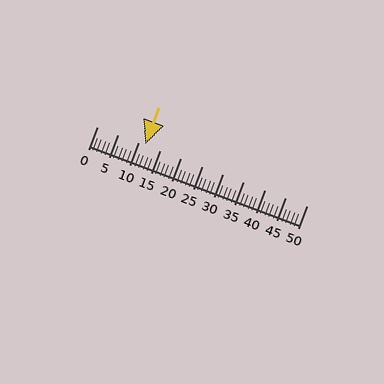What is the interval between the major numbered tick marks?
The major tick marks are spaced 5 units apart.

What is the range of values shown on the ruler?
The ruler shows values from 0 to 50.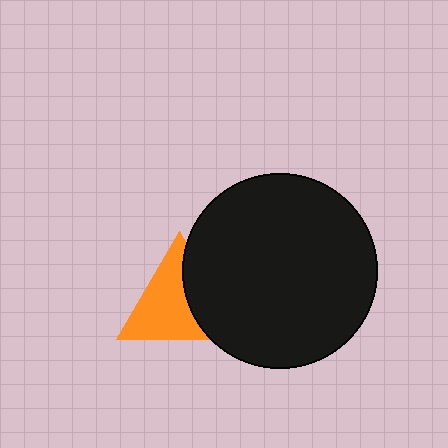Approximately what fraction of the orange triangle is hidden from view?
Roughly 36% of the orange triangle is hidden behind the black circle.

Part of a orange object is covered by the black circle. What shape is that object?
It is a triangle.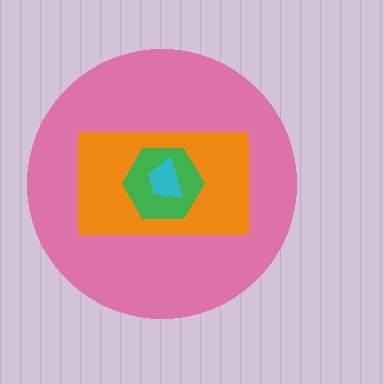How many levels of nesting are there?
4.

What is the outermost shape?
The pink circle.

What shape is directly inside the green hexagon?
The cyan trapezoid.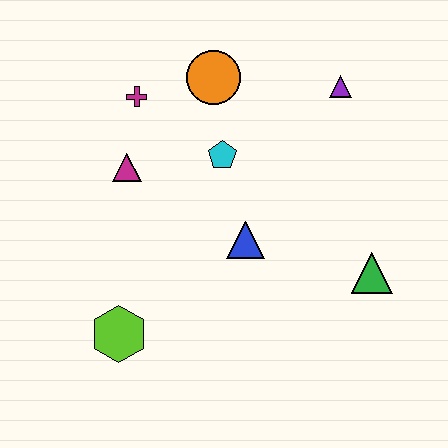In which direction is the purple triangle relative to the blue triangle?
The purple triangle is above the blue triangle.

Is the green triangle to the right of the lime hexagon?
Yes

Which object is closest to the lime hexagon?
The blue triangle is closest to the lime hexagon.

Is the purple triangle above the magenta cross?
Yes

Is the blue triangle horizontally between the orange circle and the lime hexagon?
No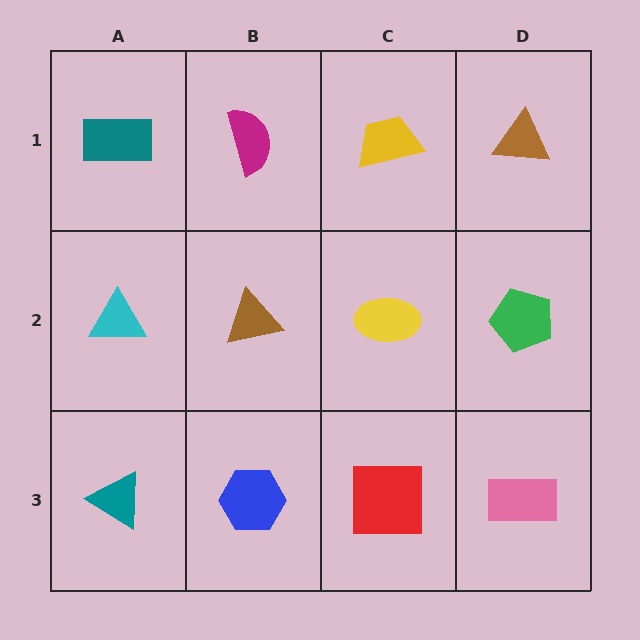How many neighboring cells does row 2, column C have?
4.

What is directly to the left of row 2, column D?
A yellow ellipse.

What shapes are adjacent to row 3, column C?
A yellow ellipse (row 2, column C), a blue hexagon (row 3, column B), a pink rectangle (row 3, column D).